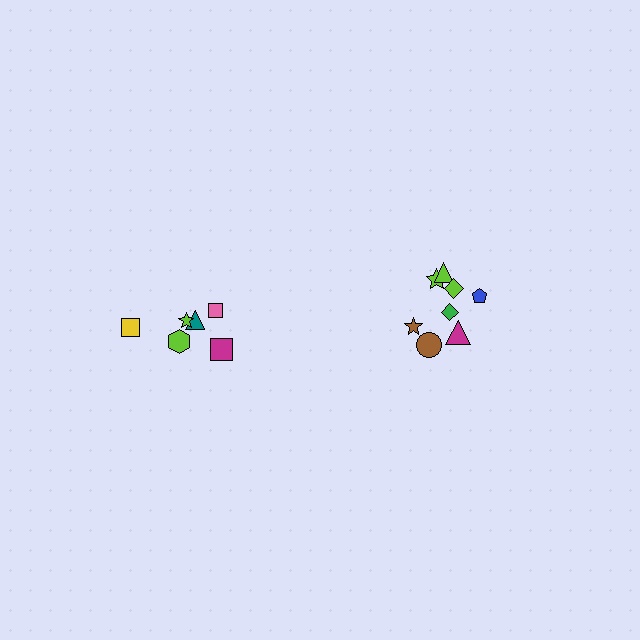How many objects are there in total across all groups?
There are 14 objects.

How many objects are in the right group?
There are 8 objects.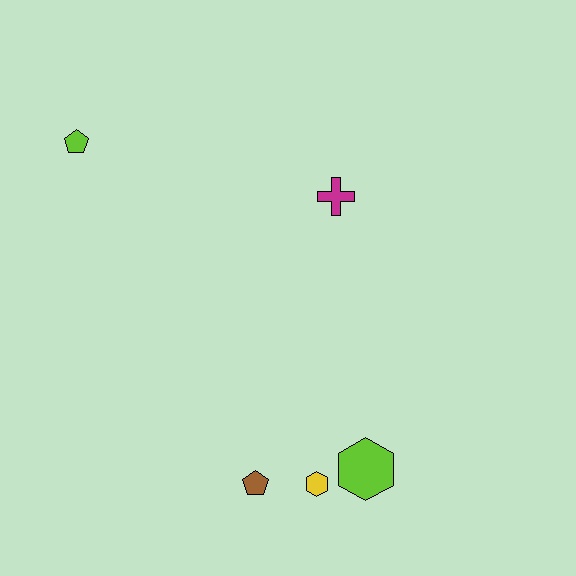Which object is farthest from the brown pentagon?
The lime pentagon is farthest from the brown pentagon.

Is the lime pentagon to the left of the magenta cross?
Yes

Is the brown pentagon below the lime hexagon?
Yes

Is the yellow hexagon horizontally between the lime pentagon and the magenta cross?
Yes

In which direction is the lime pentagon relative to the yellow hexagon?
The lime pentagon is above the yellow hexagon.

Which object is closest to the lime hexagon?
The yellow hexagon is closest to the lime hexagon.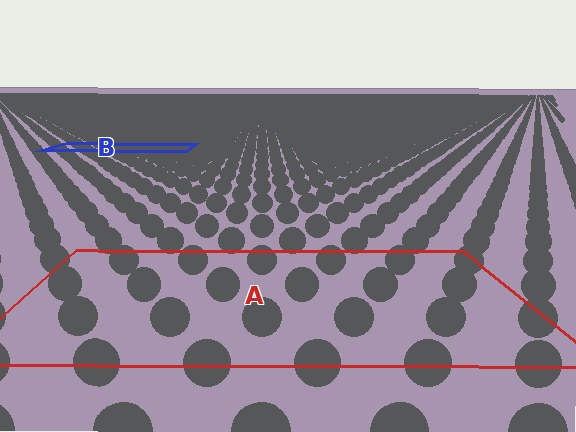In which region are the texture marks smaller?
The texture marks are smaller in region B, because it is farther away.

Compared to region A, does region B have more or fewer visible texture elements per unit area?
Region B has more texture elements per unit area — they are packed more densely because it is farther away.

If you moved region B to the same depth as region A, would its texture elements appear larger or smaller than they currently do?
They would appear larger. At a closer depth, the same texture elements are projected at a bigger on-screen size.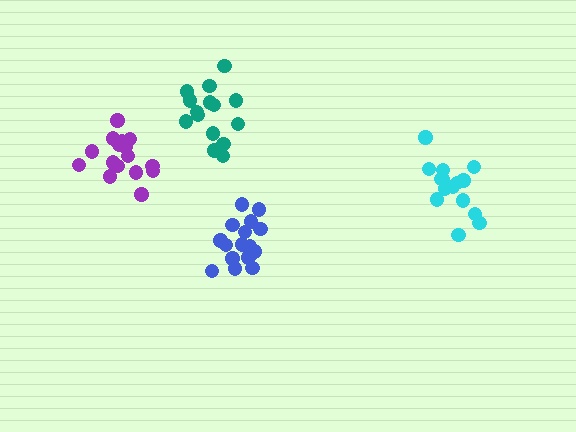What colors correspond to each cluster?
The clusters are colored: cyan, teal, blue, purple.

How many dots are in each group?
Group 1: 15 dots, Group 2: 15 dots, Group 3: 16 dots, Group 4: 17 dots (63 total).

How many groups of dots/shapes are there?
There are 4 groups.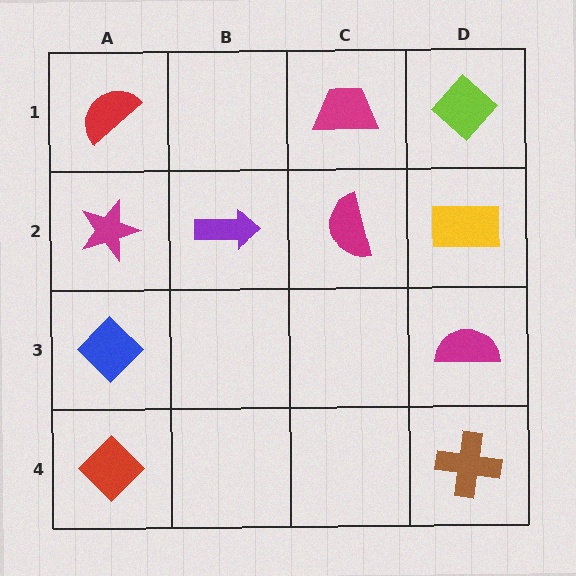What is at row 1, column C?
A magenta trapezoid.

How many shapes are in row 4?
2 shapes.